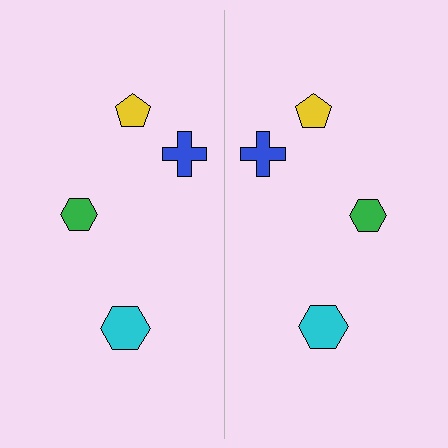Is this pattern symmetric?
Yes, this pattern has bilateral (reflection) symmetry.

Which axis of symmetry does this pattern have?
The pattern has a vertical axis of symmetry running through the center of the image.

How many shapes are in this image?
There are 8 shapes in this image.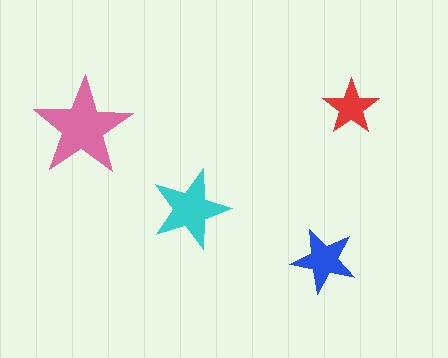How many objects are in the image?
There are 4 objects in the image.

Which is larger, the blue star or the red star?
The blue one.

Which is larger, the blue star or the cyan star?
The cyan one.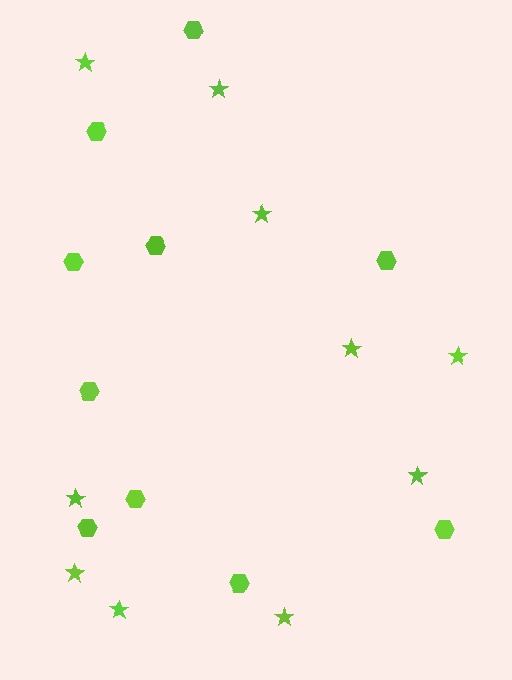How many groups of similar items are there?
There are 2 groups: one group of stars (10) and one group of hexagons (10).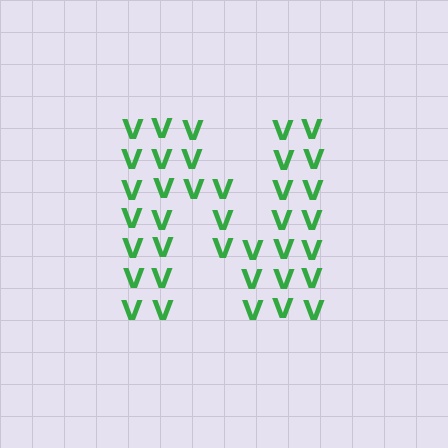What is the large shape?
The large shape is the letter N.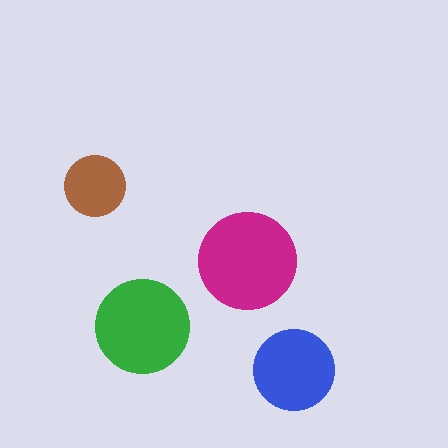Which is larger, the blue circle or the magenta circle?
The magenta one.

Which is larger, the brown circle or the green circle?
The green one.